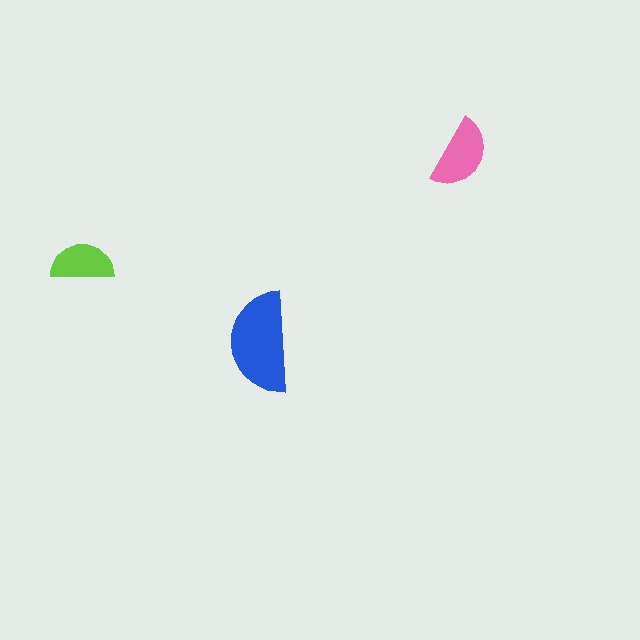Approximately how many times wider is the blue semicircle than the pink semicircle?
About 1.5 times wider.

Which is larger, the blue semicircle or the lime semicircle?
The blue one.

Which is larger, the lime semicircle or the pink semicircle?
The pink one.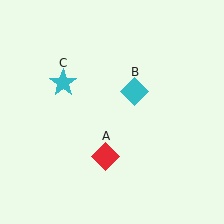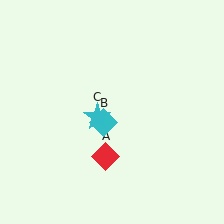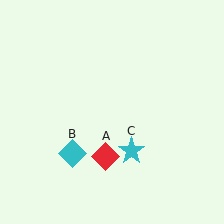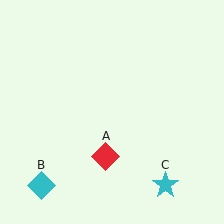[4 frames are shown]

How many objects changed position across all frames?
2 objects changed position: cyan diamond (object B), cyan star (object C).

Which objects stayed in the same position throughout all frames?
Red diamond (object A) remained stationary.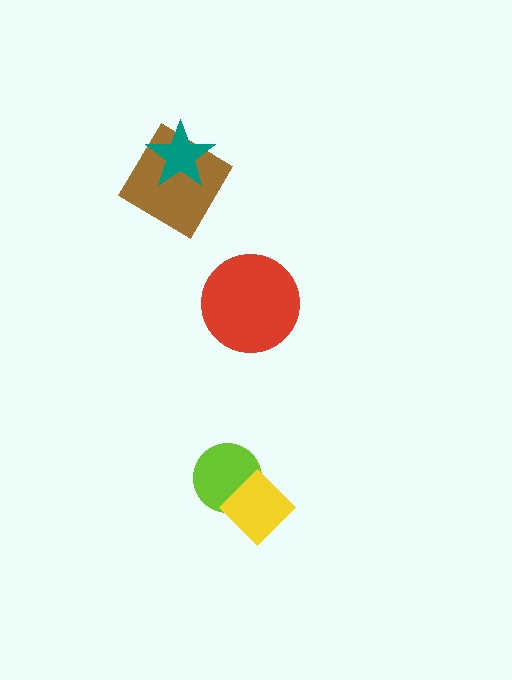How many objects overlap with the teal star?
1 object overlaps with the teal star.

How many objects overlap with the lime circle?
1 object overlaps with the lime circle.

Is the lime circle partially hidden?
Yes, it is partially covered by another shape.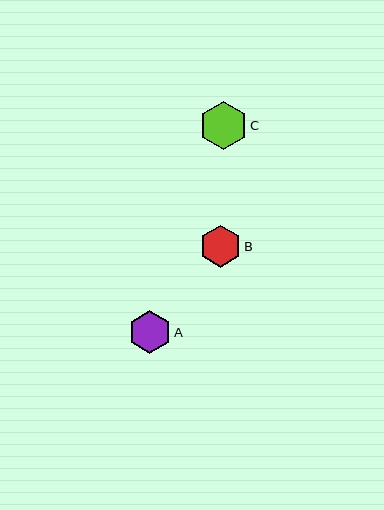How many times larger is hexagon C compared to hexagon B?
Hexagon C is approximately 1.2 times the size of hexagon B.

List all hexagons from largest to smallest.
From largest to smallest: C, A, B.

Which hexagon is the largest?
Hexagon C is the largest with a size of approximately 48 pixels.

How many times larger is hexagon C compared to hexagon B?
Hexagon C is approximately 1.2 times the size of hexagon B.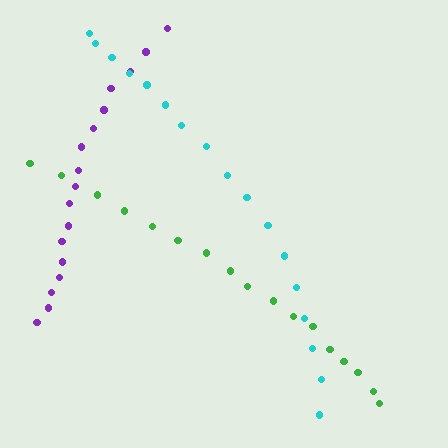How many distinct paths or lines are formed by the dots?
There are 3 distinct paths.